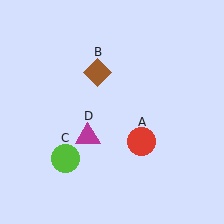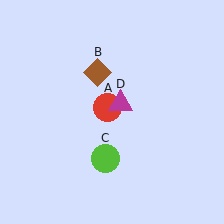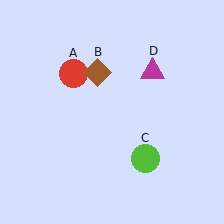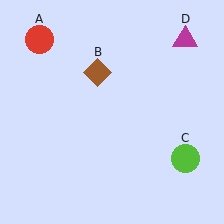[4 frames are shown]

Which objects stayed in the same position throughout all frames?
Brown diamond (object B) remained stationary.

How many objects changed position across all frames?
3 objects changed position: red circle (object A), lime circle (object C), magenta triangle (object D).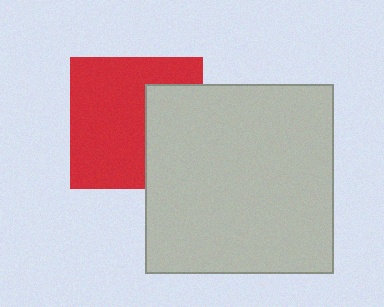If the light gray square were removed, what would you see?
You would see the complete red square.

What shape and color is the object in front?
The object in front is a light gray square.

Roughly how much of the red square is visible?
Most of it is visible (roughly 65%).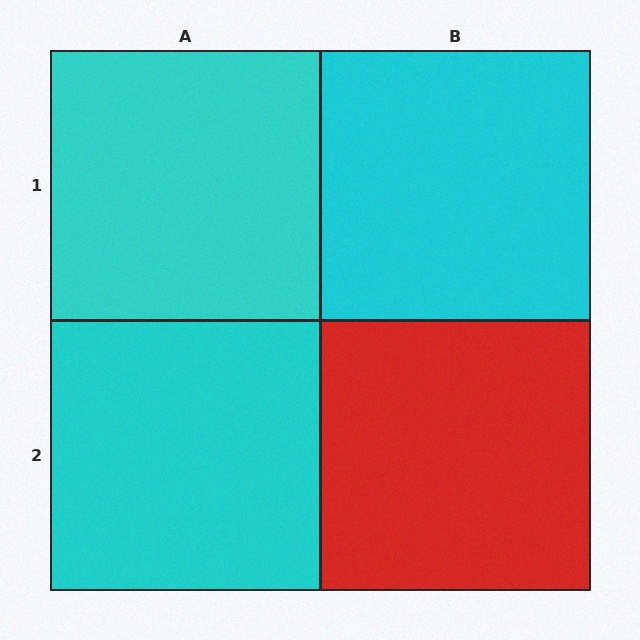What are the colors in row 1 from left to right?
Cyan, cyan.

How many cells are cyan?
3 cells are cyan.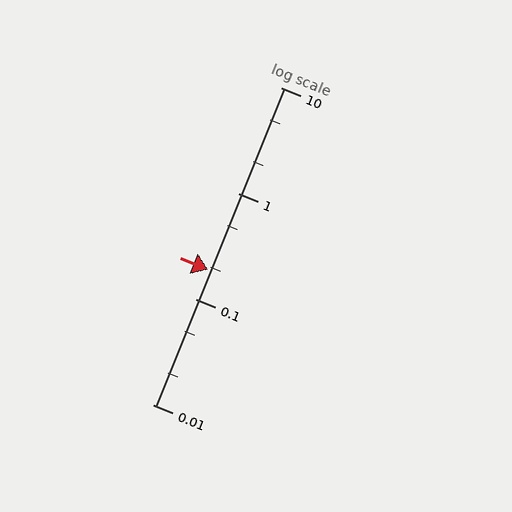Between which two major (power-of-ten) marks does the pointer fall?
The pointer is between 0.1 and 1.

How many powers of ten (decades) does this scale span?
The scale spans 3 decades, from 0.01 to 10.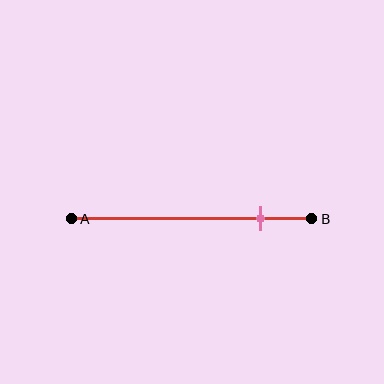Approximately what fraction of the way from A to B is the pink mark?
The pink mark is approximately 80% of the way from A to B.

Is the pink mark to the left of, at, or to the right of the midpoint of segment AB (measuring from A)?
The pink mark is to the right of the midpoint of segment AB.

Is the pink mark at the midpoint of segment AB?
No, the mark is at about 80% from A, not at the 50% midpoint.